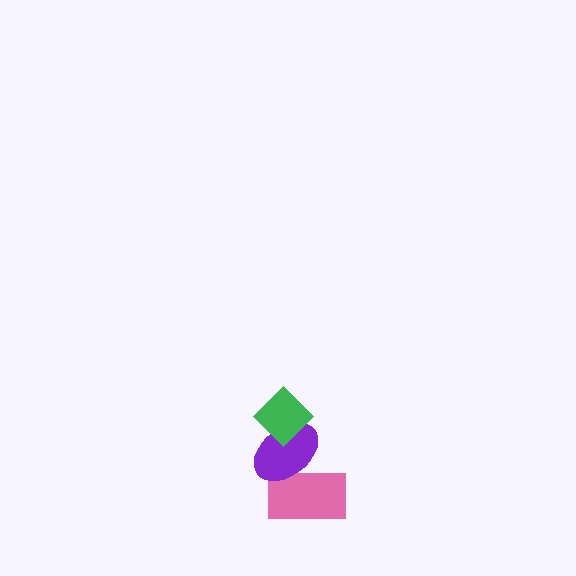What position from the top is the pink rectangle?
The pink rectangle is 3rd from the top.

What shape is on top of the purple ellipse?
The green diamond is on top of the purple ellipse.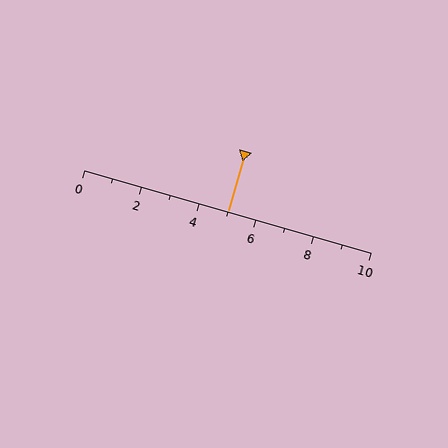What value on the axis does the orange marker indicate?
The marker indicates approximately 5.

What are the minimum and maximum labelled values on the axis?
The axis runs from 0 to 10.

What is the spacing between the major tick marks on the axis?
The major ticks are spaced 2 apart.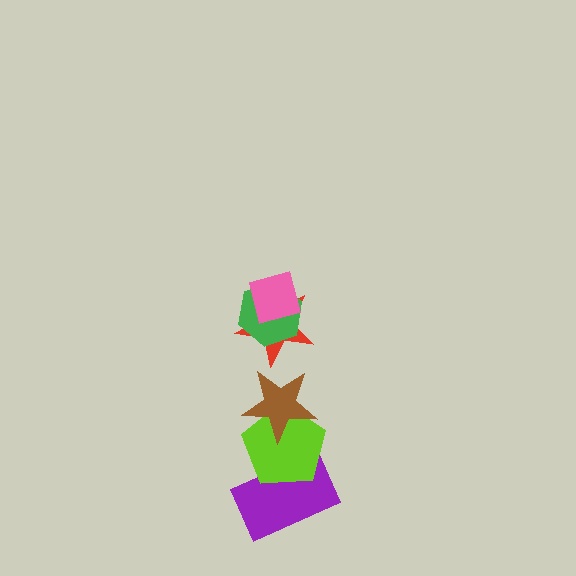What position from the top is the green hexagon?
The green hexagon is 2nd from the top.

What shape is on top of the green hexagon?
The pink square is on top of the green hexagon.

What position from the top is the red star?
The red star is 3rd from the top.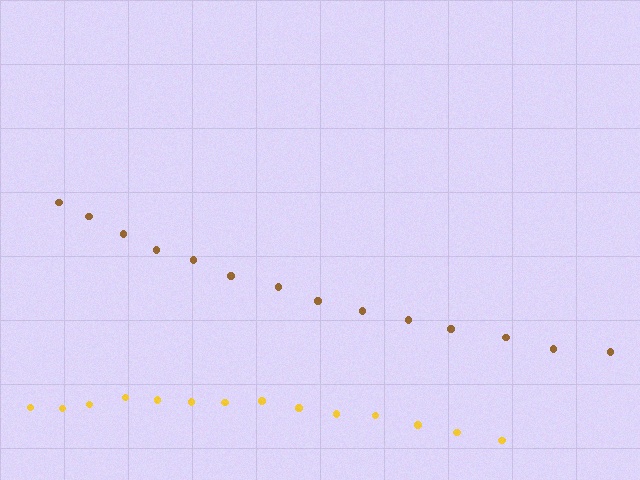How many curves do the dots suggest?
There are 2 distinct paths.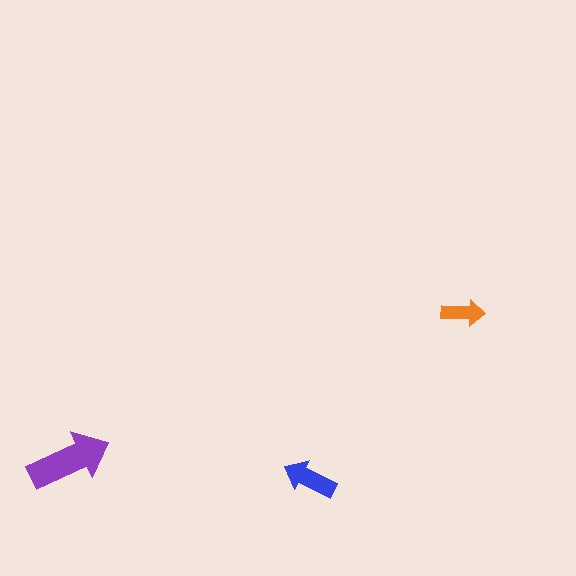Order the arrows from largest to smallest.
the purple one, the blue one, the orange one.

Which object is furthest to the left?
The purple arrow is leftmost.